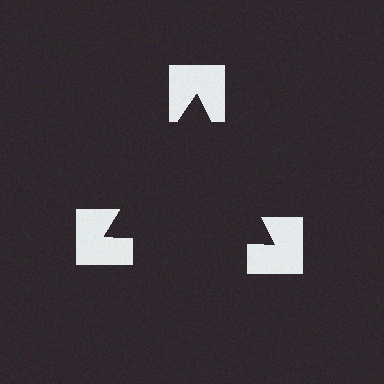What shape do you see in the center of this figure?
An illusory triangle — its edges are inferred from the aligned wedge cuts in the notched squares, not physically drawn.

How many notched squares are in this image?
There are 3 — one at each vertex of the illusory triangle.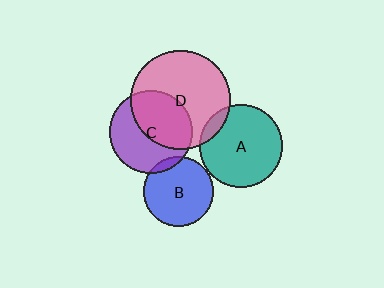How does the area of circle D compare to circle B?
Approximately 2.0 times.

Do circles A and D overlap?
Yes.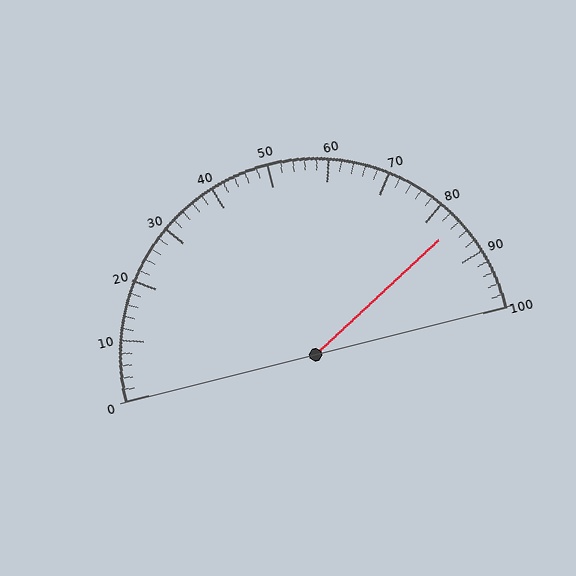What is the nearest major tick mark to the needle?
The nearest major tick mark is 80.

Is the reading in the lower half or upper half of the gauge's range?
The reading is in the upper half of the range (0 to 100).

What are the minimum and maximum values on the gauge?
The gauge ranges from 0 to 100.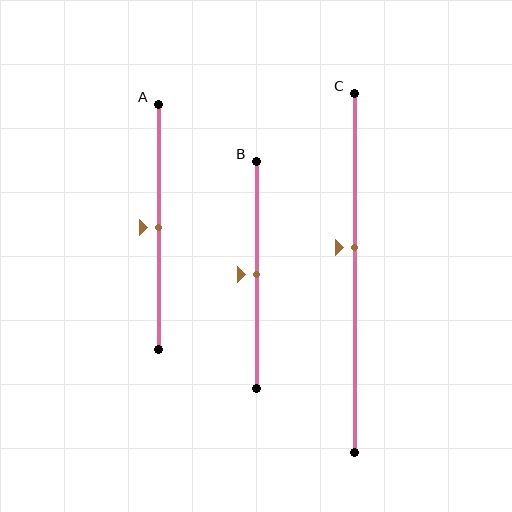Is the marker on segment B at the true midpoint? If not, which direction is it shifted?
Yes, the marker on segment B is at the true midpoint.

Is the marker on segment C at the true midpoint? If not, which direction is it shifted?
No, the marker on segment C is shifted upward by about 7% of the segment length.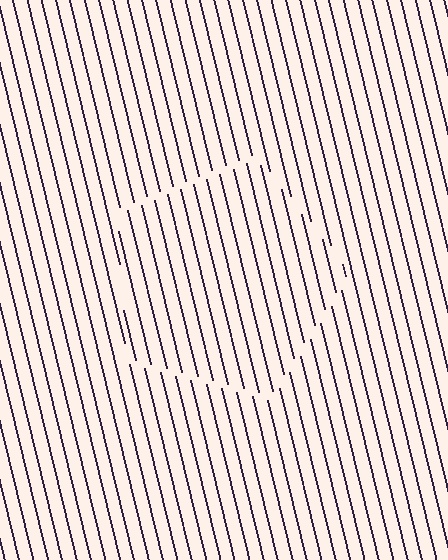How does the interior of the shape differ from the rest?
The interior of the shape contains the same grating, shifted by half a period — the contour is defined by the phase discontinuity where line-ends from the inner and outer gratings abut.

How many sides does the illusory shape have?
5 sides — the line-ends trace a pentagon.